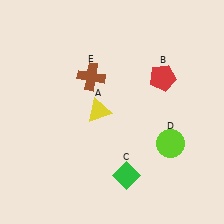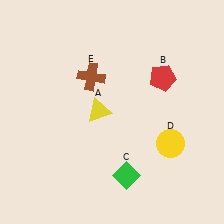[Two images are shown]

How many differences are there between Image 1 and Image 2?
There is 1 difference between the two images.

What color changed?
The circle (D) changed from lime in Image 1 to yellow in Image 2.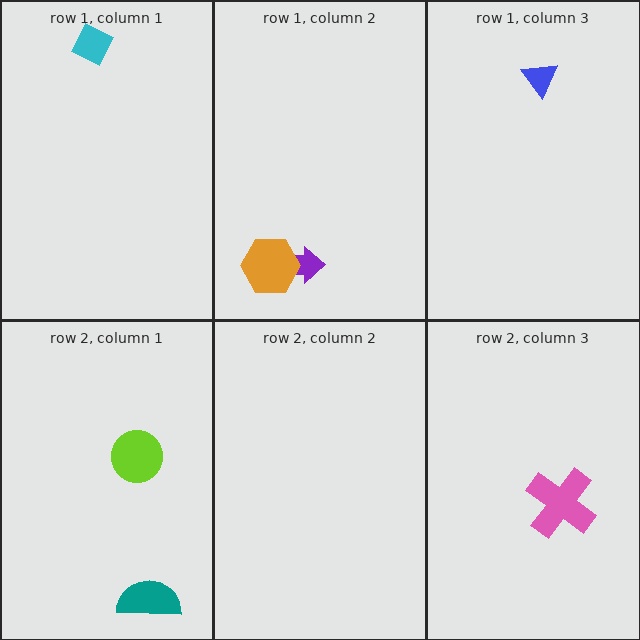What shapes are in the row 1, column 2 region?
The purple arrow, the orange hexagon.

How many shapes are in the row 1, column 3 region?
1.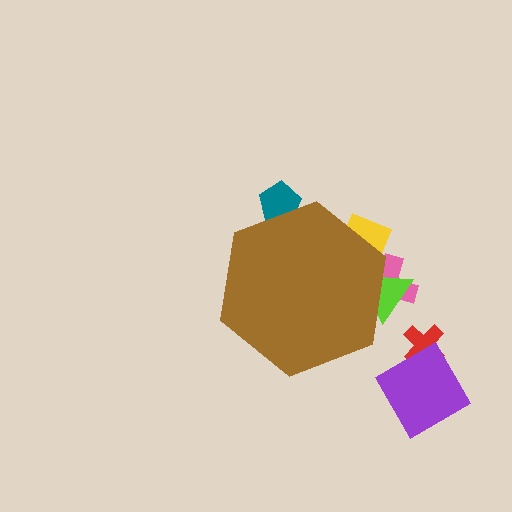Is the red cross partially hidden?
No, the red cross is fully visible.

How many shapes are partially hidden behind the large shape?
4 shapes are partially hidden.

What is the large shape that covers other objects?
A brown hexagon.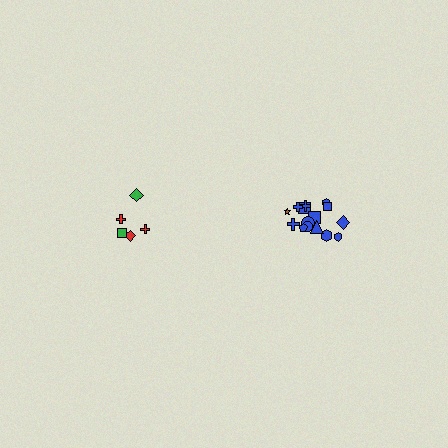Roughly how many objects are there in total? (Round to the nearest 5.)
Roughly 20 objects in total.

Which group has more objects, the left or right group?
The right group.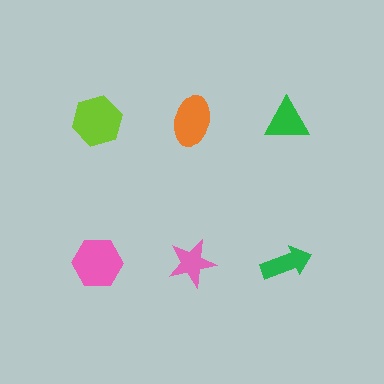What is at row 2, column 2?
A pink star.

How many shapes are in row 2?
3 shapes.